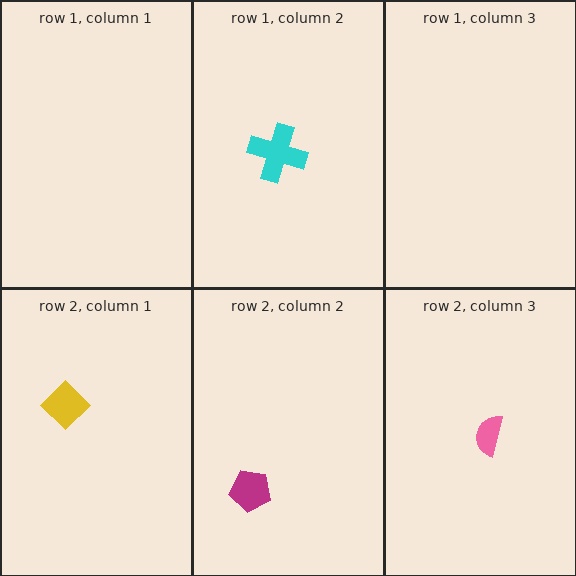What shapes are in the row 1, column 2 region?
The cyan cross.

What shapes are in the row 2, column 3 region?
The pink semicircle.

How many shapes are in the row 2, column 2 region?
1.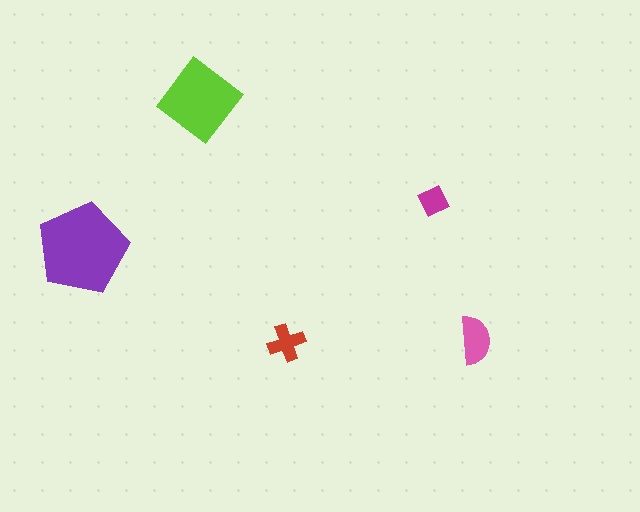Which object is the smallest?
The magenta diamond.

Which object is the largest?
The purple pentagon.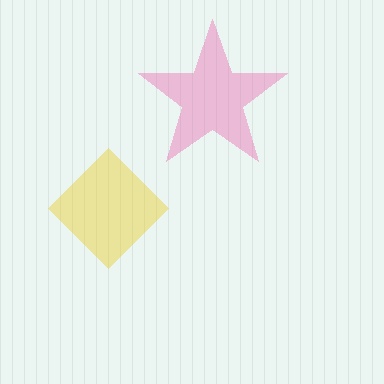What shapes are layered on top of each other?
The layered shapes are: a yellow diamond, a pink star.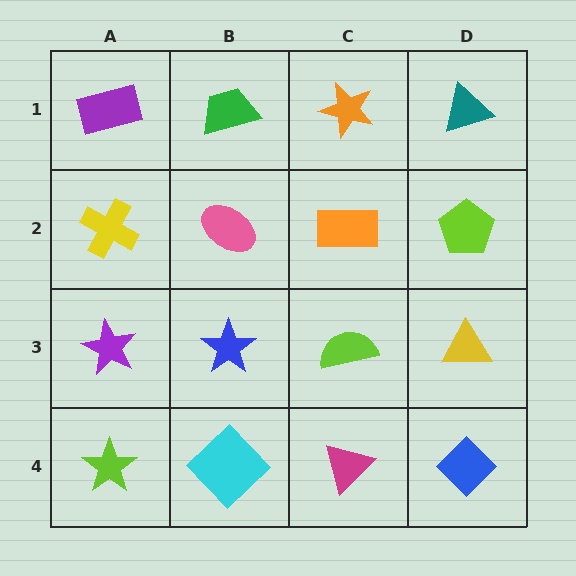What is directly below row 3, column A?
A lime star.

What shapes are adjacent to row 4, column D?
A yellow triangle (row 3, column D), a magenta triangle (row 4, column C).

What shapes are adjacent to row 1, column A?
A yellow cross (row 2, column A), a green trapezoid (row 1, column B).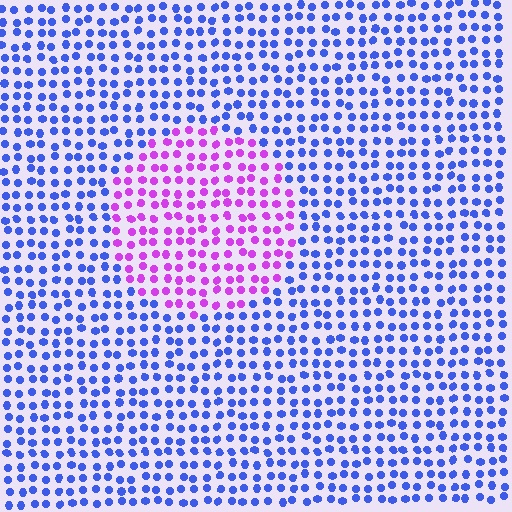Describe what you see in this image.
The image is filled with small blue elements in a uniform arrangement. A circle-shaped region is visible where the elements are tinted to a slightly different hue, forming a subtle color boundary.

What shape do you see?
I see a circle.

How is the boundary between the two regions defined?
The boundary is defined purely by a slight shift in hue (about 63 degrees). Spacing, size, and orientation are identical on both sides.